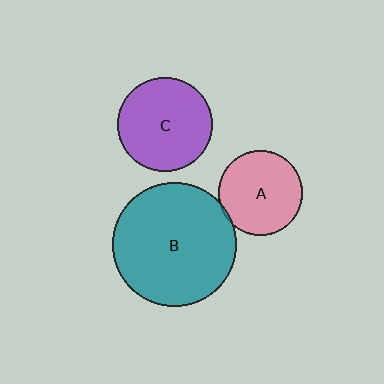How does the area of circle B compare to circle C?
Approximately 1.7 times.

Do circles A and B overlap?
Yes.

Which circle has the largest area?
Circle B (teal).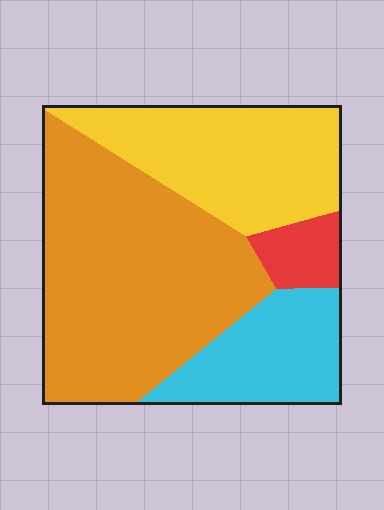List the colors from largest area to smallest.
From largest to smallest: orange, yellow, cyan, red.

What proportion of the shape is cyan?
Cyan covers 18% of the shape.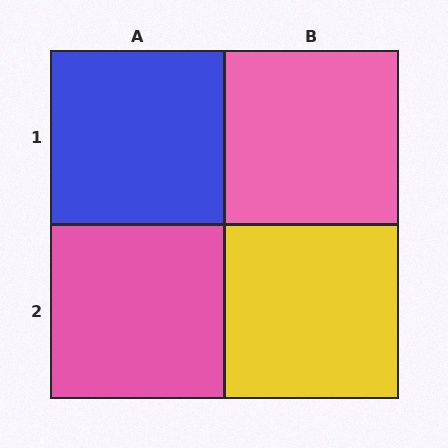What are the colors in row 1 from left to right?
Blue, pink.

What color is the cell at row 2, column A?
Pink.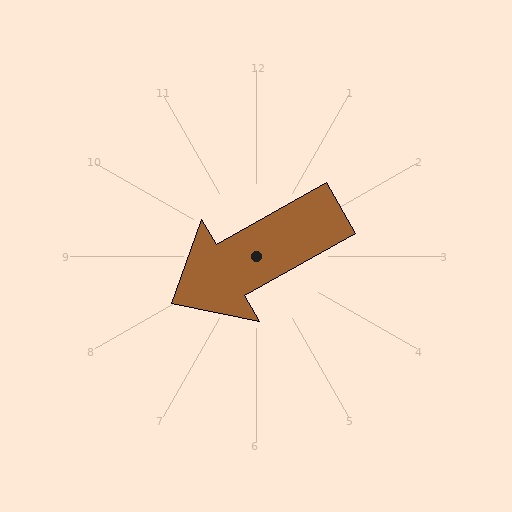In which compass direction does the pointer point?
Southwest.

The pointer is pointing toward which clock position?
Roughly 8 o'clock.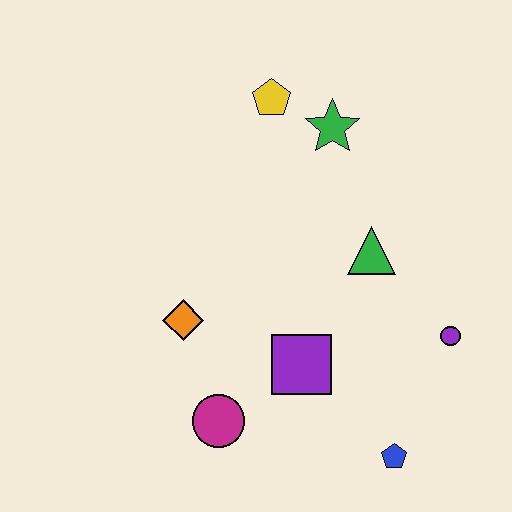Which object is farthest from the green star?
The blue pentagon is farthest from the green star.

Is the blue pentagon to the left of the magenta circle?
No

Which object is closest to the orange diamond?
The magenta circle is closest to the orange diamond.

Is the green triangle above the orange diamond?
Yes